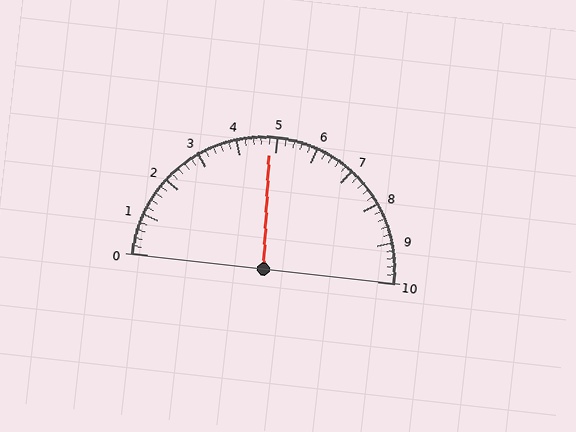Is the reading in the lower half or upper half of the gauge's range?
The reading is in the lower half of the range (0 to 10).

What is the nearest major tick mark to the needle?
The nearest major tick mark is 5.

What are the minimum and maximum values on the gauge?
The gauge ranges from 0 to 10.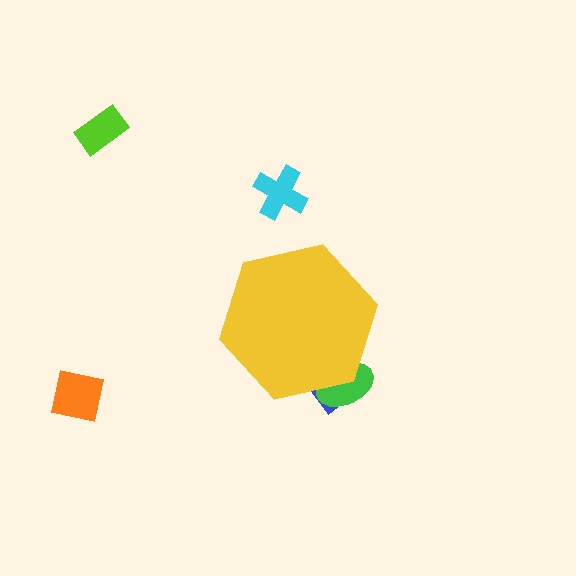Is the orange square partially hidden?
No, the orange square is fully visible.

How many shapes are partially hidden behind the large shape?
2 shapes are partially hidden.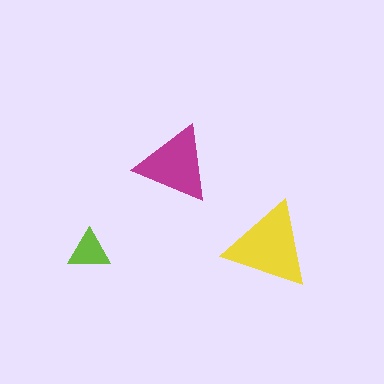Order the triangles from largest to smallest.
the yellow one, the magenta one, the lime one.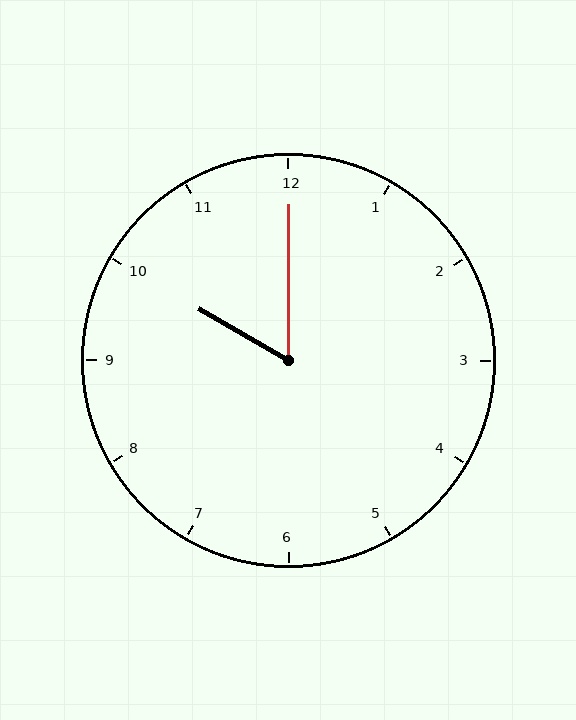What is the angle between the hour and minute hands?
Approximately 60 degrees.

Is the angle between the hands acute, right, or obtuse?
It is acute.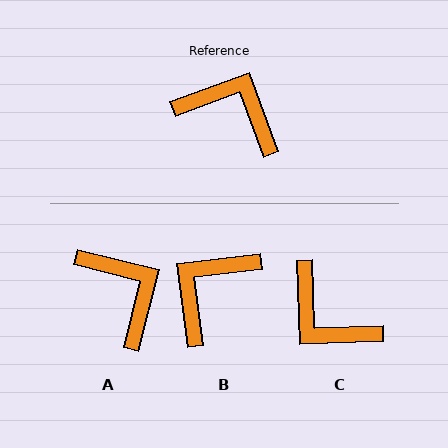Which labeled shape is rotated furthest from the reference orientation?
C, about 162 degrees away.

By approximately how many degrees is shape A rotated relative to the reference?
Approximately 34 degrees clockwise.